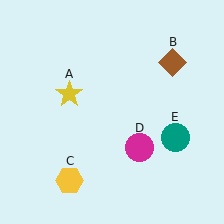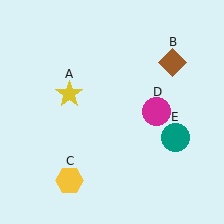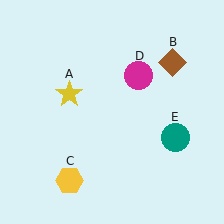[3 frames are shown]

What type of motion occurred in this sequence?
The magenta circle (object D) rotated counterclockwise around the center of the scene.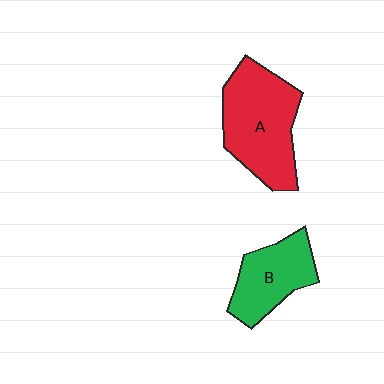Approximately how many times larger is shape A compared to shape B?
Approximately 1.5 times.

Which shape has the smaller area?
Shape B (green).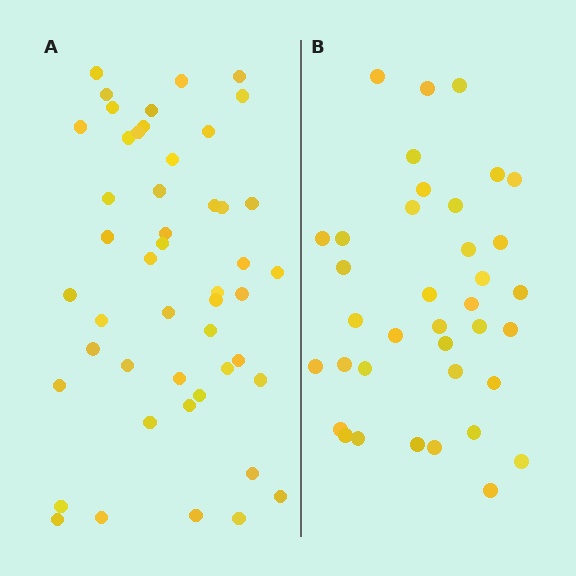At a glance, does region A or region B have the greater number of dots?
Region A (the left region) has more dots.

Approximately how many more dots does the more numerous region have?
Region A has roughly 12 or so more dots than region B.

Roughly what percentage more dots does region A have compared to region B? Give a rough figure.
About 30% more.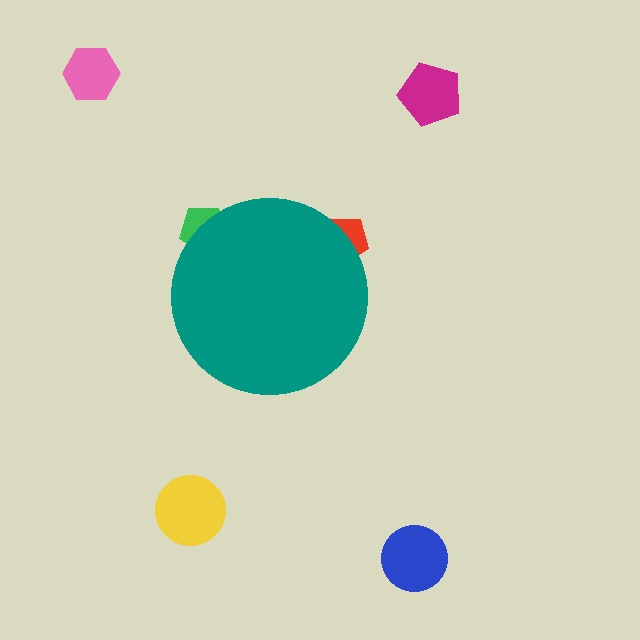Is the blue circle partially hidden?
No, the blue circle is fully visible.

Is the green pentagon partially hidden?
Yes, the green pentagon is partially hidden behind the teal circle.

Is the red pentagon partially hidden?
Yes, the red pentagon is partially hidden behind the teal circle.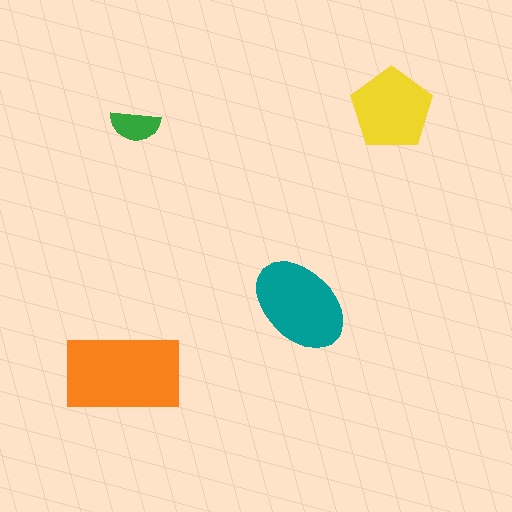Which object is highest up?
The yellow pentagon is topmost.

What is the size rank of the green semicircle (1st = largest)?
4th.